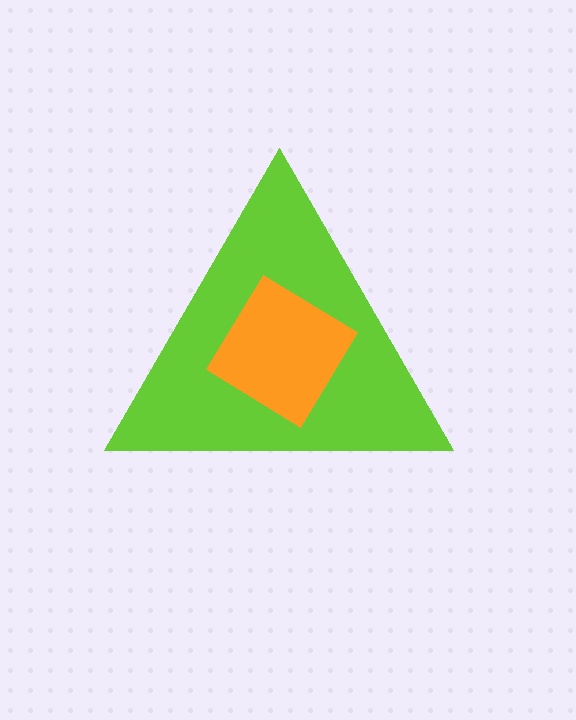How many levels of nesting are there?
2.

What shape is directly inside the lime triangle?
The orange diamond.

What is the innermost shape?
The orange diamond.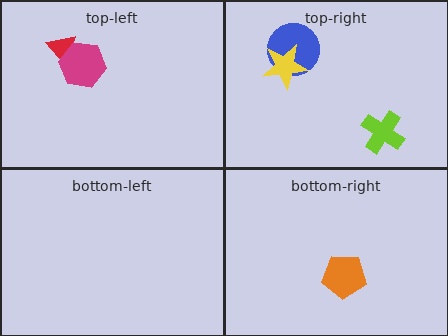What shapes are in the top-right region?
The blue circle, the yellow star, the lime cross.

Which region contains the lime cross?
The top-right region.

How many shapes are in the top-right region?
3.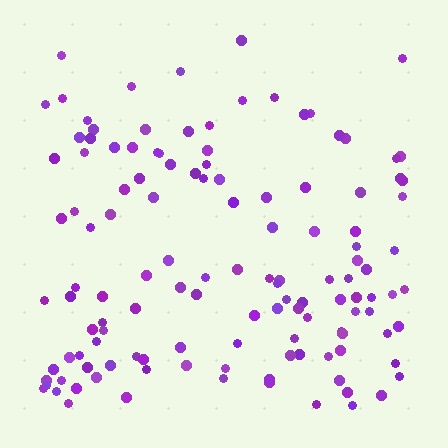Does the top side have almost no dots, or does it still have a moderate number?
Still a moderate number, just noticeably fewer than the bottom.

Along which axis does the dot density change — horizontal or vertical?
Vertical.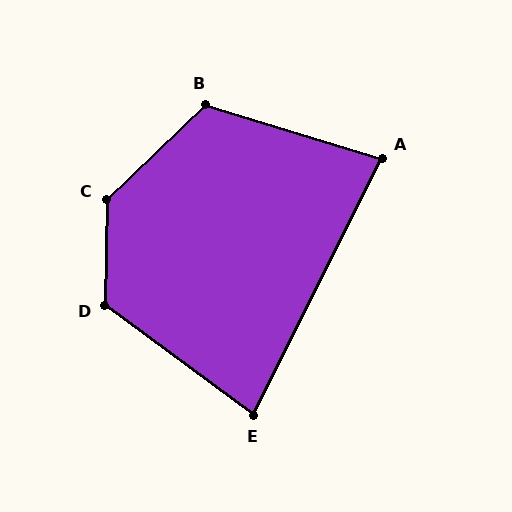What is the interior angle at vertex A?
Approximately 80 degrees (acute).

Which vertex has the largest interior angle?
C, at approximately 135 degrees.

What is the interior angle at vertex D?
Approximately 125 degrees (obtuse).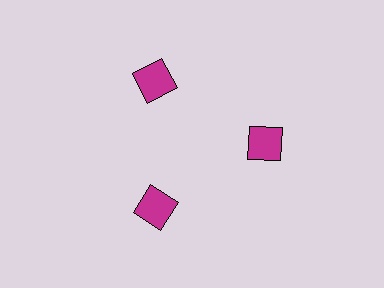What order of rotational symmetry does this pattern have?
This pattern has 3-fold rotational symmetry.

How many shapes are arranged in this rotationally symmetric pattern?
There are 3 shapes, arranged in 3 groups of 1.